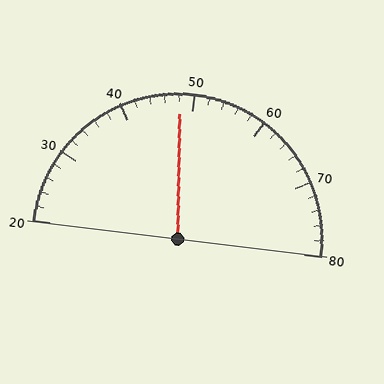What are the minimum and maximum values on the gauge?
The gauge ranges from 20 to 80.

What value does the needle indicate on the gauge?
The needle indicates approximately 48.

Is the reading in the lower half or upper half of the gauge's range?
The reading is in the lower half of the range (20 to 80).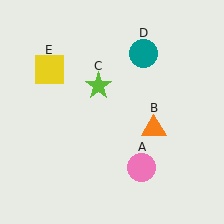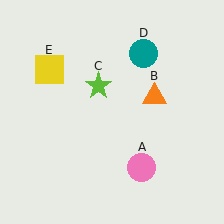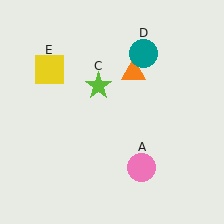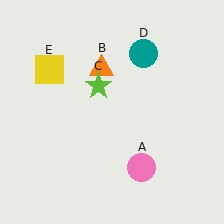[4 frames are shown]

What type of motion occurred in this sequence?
The orange triangle (object B) rotated counterclockwise around the center of the scene.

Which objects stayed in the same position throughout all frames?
Pink circle (object A) and lime star (object C) and teal circle (object D) and yellow square (object E) remained stationary.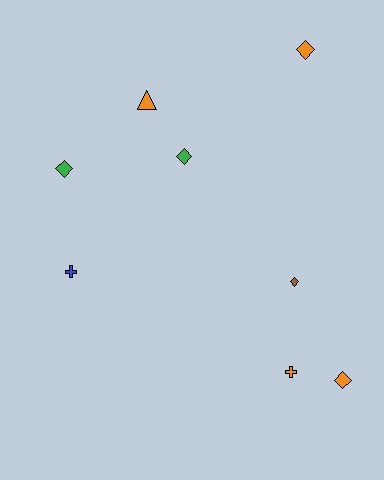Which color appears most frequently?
Orange, with 4 objects.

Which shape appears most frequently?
Diamond, with 5 objects.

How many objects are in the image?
There are 8 objects.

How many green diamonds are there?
There are 2 green diamonds.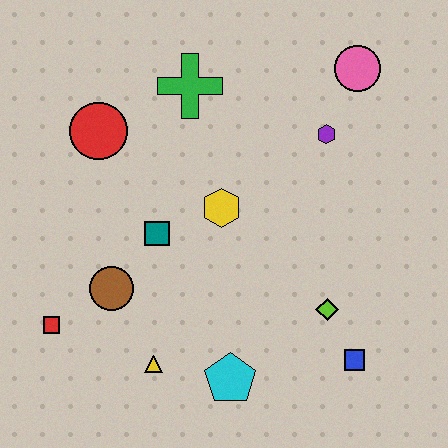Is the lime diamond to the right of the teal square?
Yes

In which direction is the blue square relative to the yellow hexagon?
The blue square is below the yellow hexagon.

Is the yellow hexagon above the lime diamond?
Yes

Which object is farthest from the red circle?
The blue square is farthest from the red circle.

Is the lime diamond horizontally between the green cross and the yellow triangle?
No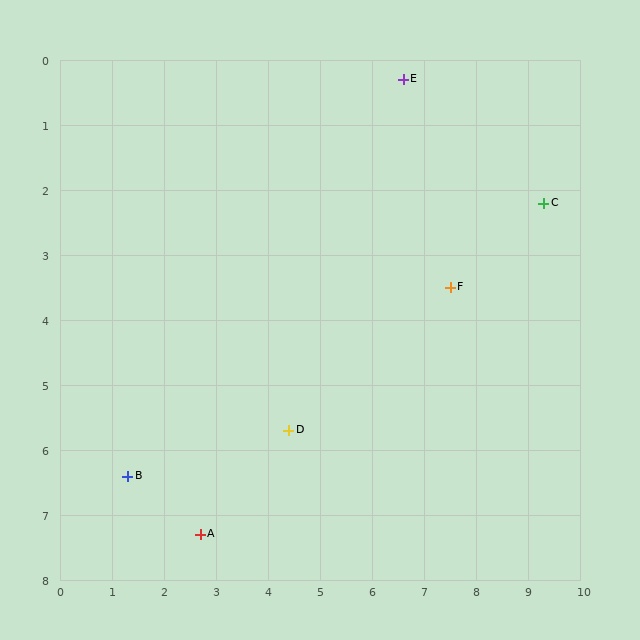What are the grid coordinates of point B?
Point B is at approximately (1.3, 6.4).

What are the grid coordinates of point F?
Point F is at approximately (7.5, 3.5).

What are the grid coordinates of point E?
Point E is at approximately (6.6, 0.3).